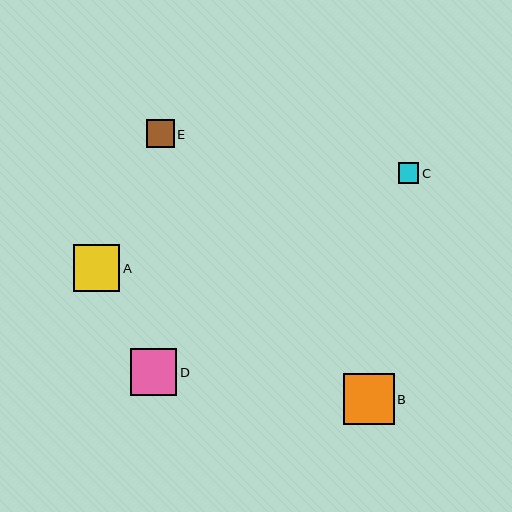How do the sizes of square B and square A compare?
Square B and square A are approximately the same size.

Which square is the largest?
Square B is the largest with a size of approximately 51 pixels.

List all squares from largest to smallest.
From largest to smallest: B, D, A, E, C.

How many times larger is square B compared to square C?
Square B is approximately 2.5 times the size of square C.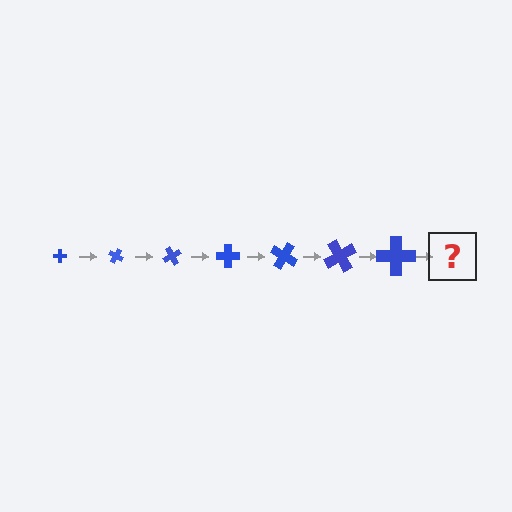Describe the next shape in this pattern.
It should be a cross, larger than the previous one and rotated 210 degrees from the start.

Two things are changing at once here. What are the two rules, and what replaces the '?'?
The two rules are that the cross grows larger each step and it rotates 30 degrees each step. The '?' should be a cross, larger than the previous one and rotated 210 degrees from the start.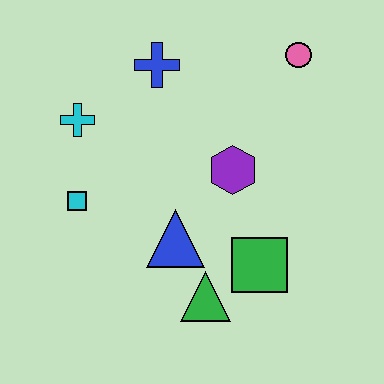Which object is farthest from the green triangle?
The pink circle is farthest from the green triangle.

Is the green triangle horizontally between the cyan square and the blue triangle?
No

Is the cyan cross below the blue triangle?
No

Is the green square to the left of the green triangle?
No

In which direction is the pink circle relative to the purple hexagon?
The pink circle is above the purple hexagon.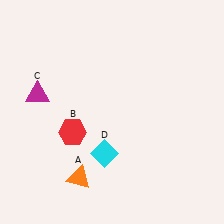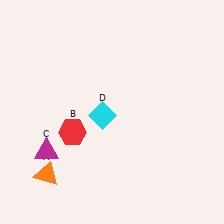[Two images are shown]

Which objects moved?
The objects that moved are: the orange triangle (A), the magenta triangle (C), the cyan diamond (D).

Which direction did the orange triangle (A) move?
The orange triangle (A) moved left.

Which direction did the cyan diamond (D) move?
The cyan diamond (D) moved up.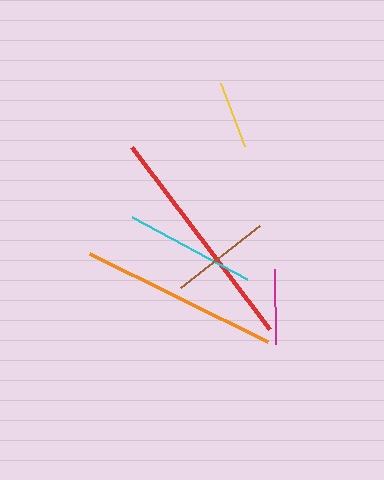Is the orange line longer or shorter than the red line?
The red line is longer than the orange line.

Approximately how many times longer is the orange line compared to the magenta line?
The orange line is approximately 2.7 times the length of the magenta line.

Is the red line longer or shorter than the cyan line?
The red line is longer than the cyan line.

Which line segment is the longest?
The red line is the longest at approximately 228 pixels.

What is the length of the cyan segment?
The cyan segment is approximately 131 pixels long.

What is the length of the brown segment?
The brown segment is approximately 101 pixels long.